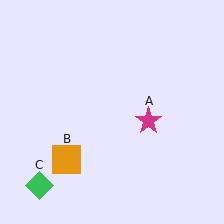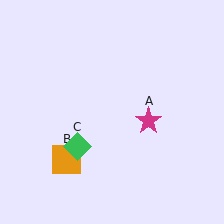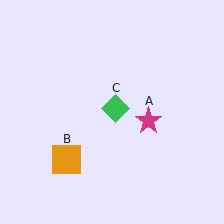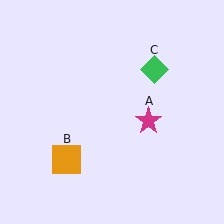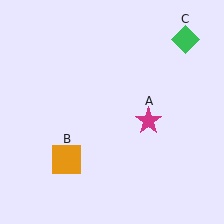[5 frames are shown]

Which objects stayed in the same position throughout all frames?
Magenta star (object A) and orange square (object B) remained stationary.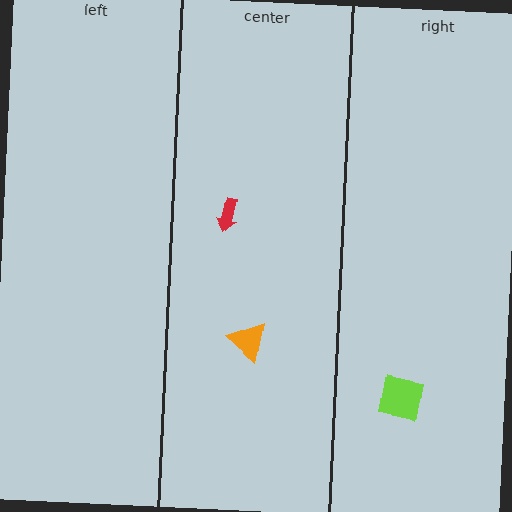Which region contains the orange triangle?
The center region.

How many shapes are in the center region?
2.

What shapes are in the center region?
The red arrow, the orange triangle.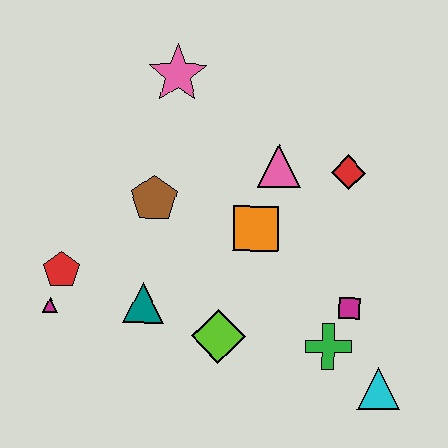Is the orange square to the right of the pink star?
Yes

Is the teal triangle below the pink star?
Yes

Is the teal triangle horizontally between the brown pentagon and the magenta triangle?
Yes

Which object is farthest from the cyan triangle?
The pink star is farthest from the cyan triangle.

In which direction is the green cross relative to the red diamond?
The green cross is below the red diamond.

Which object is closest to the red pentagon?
The magenta triangle is closest to the red pentagon.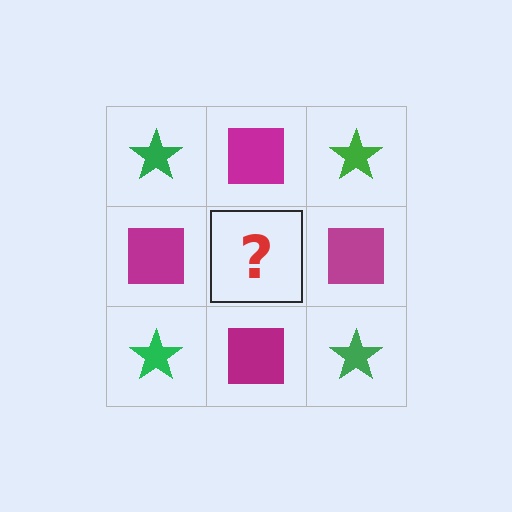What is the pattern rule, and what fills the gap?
The rule is that it alternates green star and magenta square in a checkerboard pattern. The gap should be filled with a green star.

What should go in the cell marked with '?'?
The missing cell should contain a green star.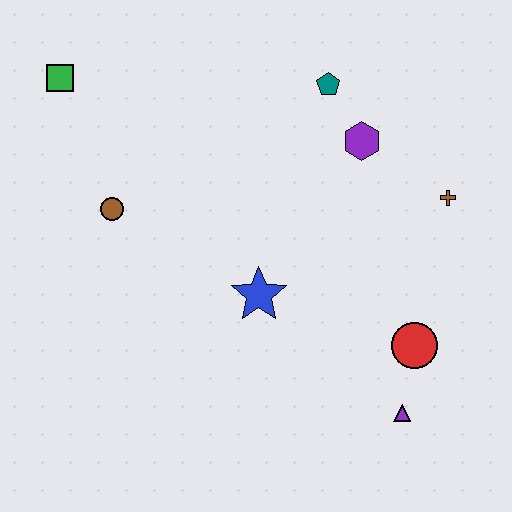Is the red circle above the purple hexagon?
No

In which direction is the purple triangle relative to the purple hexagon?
The purple triangle is below the purple hexagon.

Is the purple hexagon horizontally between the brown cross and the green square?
Yes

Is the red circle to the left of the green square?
No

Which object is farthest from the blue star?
The green square is farthest from the blue star.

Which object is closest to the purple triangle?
The red circle is closest to the purple triangle.